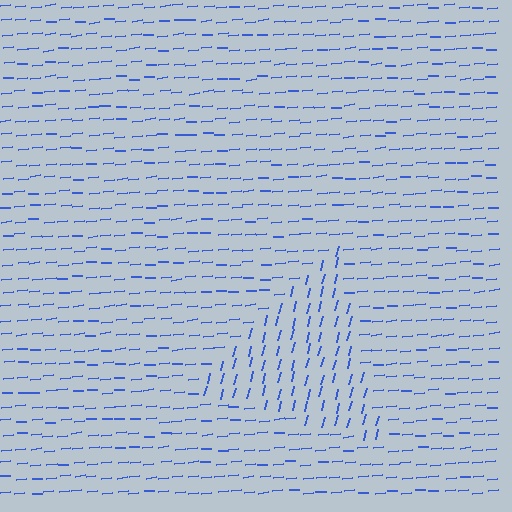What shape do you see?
I see a triangle.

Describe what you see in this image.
The image is filled with small blue line segments. A triangle region in the image has lines oriented differently from the surrounding lines, creating a visible texture boundary.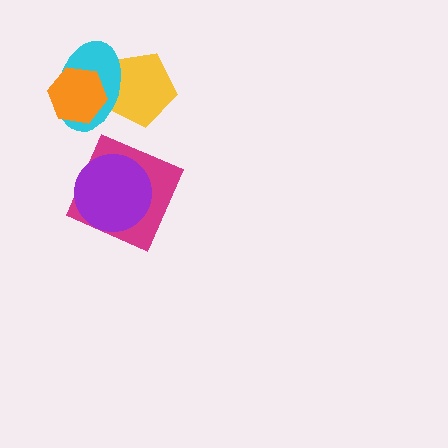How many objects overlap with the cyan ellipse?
2 objects overlap with the cyan ellipse.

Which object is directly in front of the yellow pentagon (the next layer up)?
The cyan ellipse is directly in front of the yellow pentagon.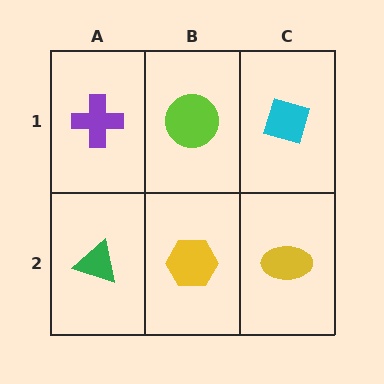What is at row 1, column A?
A purple cross.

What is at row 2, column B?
A yellow hexagon.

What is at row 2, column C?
A yellow ellipse.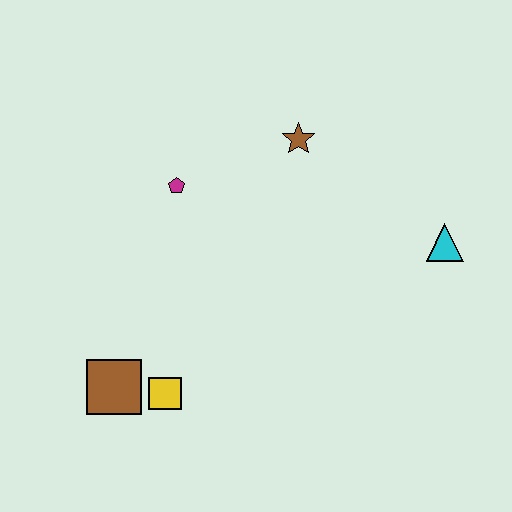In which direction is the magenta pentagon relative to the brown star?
The magenta pentagon is to the left of the brown star.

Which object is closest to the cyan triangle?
The brown star is closest to the cyan triangle.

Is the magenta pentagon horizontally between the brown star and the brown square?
Yes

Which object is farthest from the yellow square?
The cyan triangle is farthest from the yellow square.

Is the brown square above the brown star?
No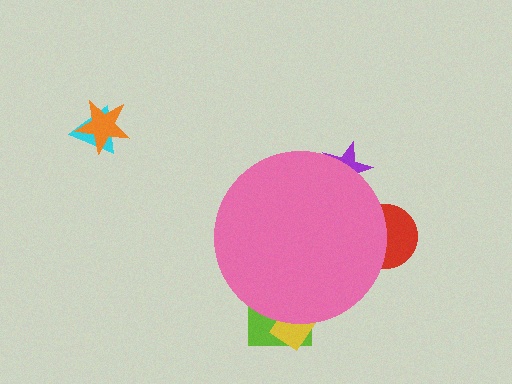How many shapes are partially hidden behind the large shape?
4 shapes are partially hidden.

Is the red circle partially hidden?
Yes, the red circle is partially hidden behind the pink circle.